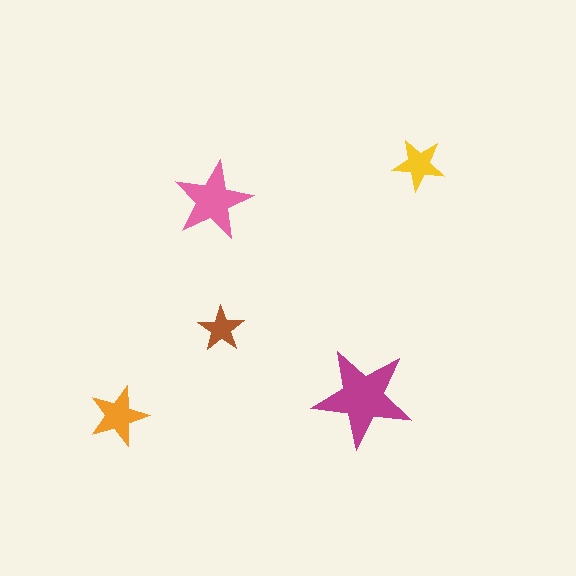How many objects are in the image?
There are 5 objects in the image.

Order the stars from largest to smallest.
the magenta one, the pink one, the orange one, the yellow one, the brown one.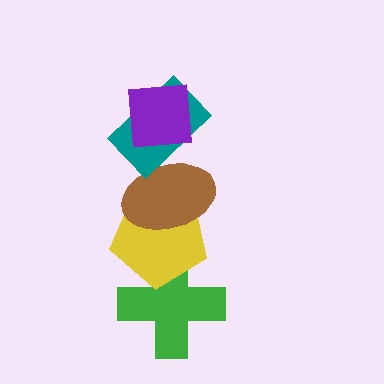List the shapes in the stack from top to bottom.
From top to bottom: the purple square, the teal rectangle, the brown ellipse, the yellow pentagon, the green cross.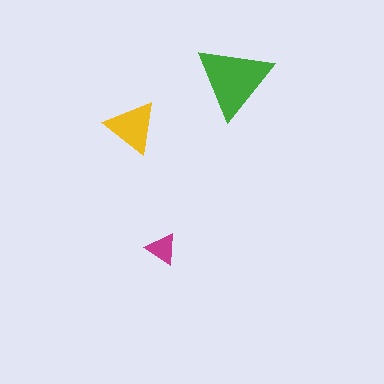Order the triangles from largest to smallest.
the green one, the yellow one, the magenta one.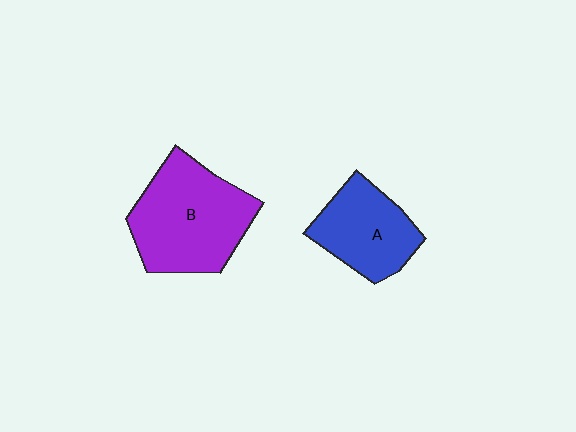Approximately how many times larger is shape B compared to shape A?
Approximately 1.5 times.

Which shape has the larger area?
Shape B (purple).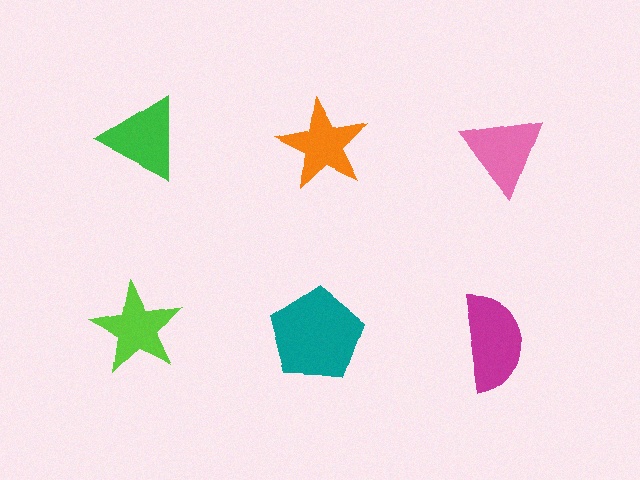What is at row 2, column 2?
A teal pentagon.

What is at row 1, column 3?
A pink triangle.